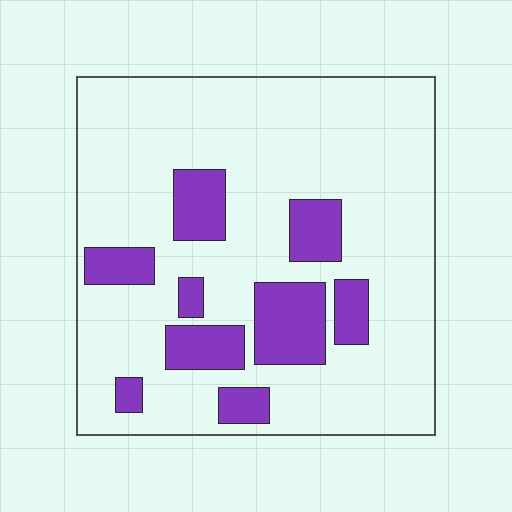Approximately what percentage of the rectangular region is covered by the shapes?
Approximately 20%.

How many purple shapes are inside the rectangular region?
9.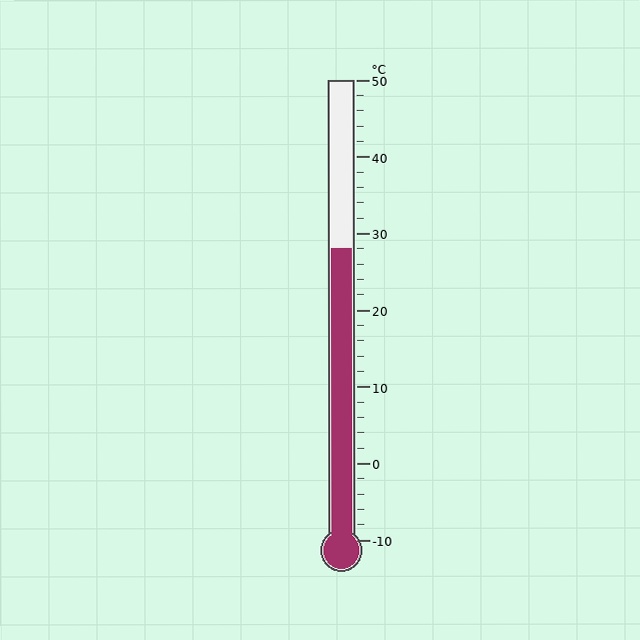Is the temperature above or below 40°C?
The temperature is below 40°C.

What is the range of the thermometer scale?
The thermometer scale ranges from -10°C to 50°C.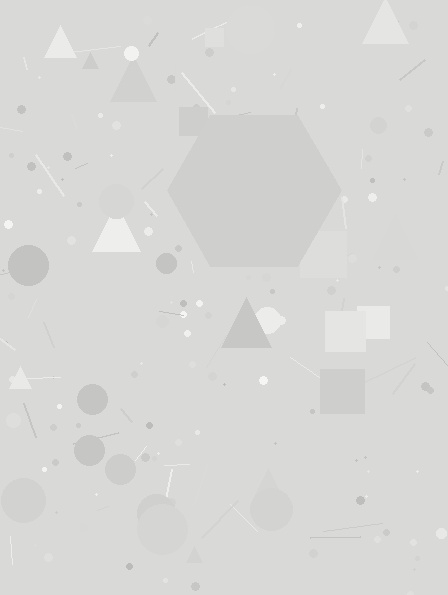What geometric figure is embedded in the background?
A hexagon is embedded in the background.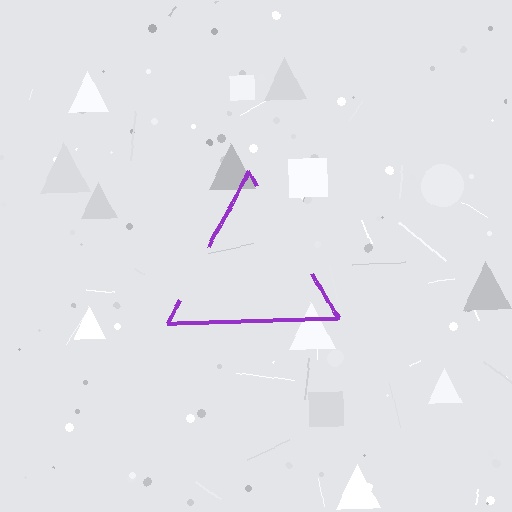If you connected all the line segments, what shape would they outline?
They would outline a triangle.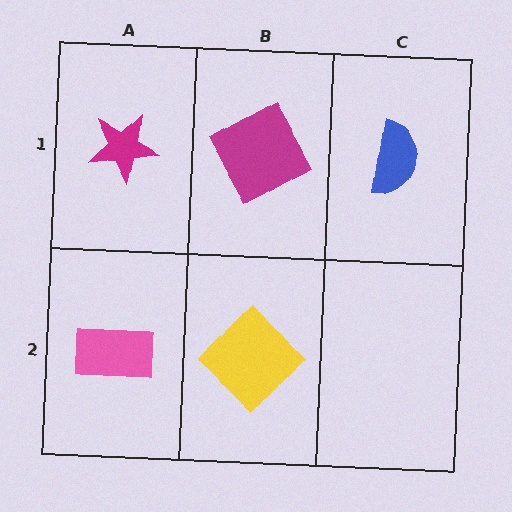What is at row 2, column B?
A yellow diamond.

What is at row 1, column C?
A blue semicircle.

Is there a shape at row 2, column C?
No, that cell is empty.